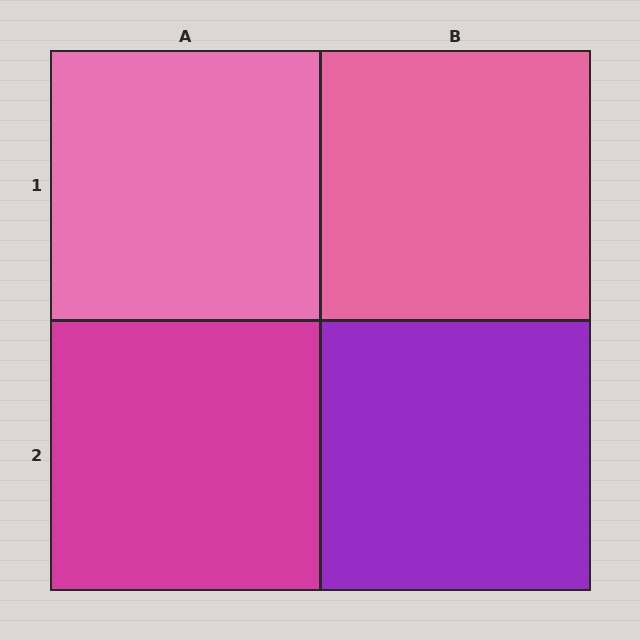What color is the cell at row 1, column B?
Pink.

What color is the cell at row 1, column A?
Pink.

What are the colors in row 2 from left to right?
Magenta, purple.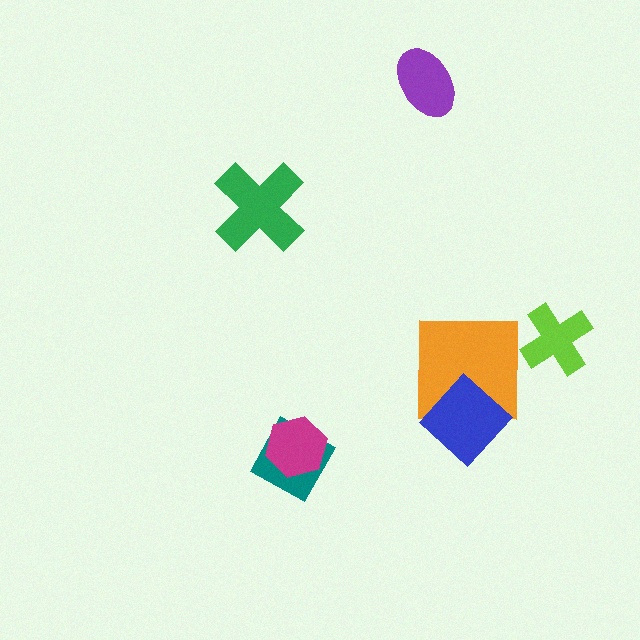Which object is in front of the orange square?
The blue diamond is in front of the orange square.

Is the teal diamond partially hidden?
Yes, it is partially covered by another shape.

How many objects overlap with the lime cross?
0 objects overlap with the lime cross.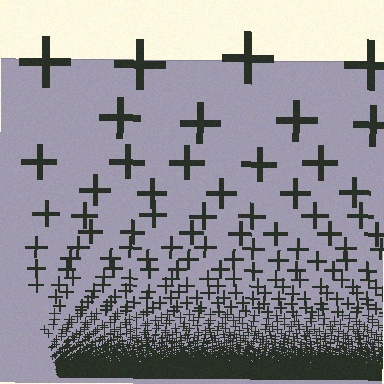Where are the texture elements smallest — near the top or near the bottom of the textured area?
Near the bottom.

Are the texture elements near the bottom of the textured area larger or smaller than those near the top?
Smaller. The gradient is inverted — elements near the bottom are smaller and denser.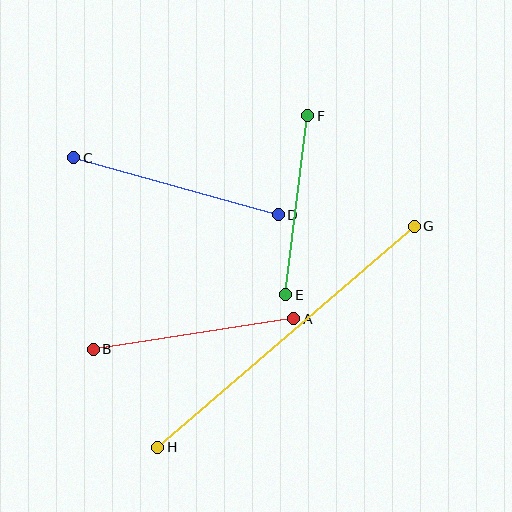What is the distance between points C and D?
The distance is approximately 212 pixels.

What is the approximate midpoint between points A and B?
The midpoint is at approximately (194, 334) pixels.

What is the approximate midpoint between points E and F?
The midpoint is at approximately (297, 205) pixels.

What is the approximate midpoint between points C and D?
The midpoint is at approximately (176, 186) pixels.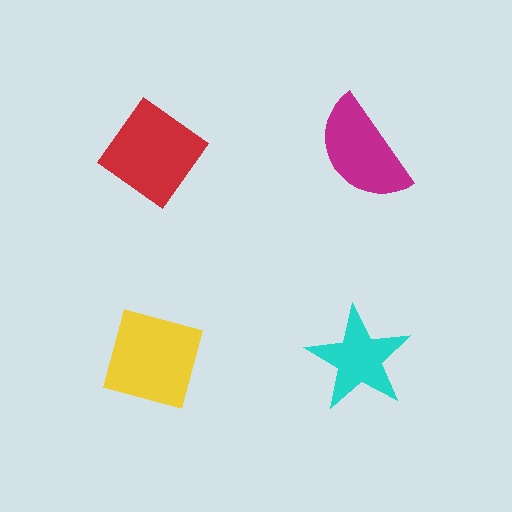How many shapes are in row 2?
2 shapes.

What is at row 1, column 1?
A red diamond.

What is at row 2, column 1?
A yellow diamond.